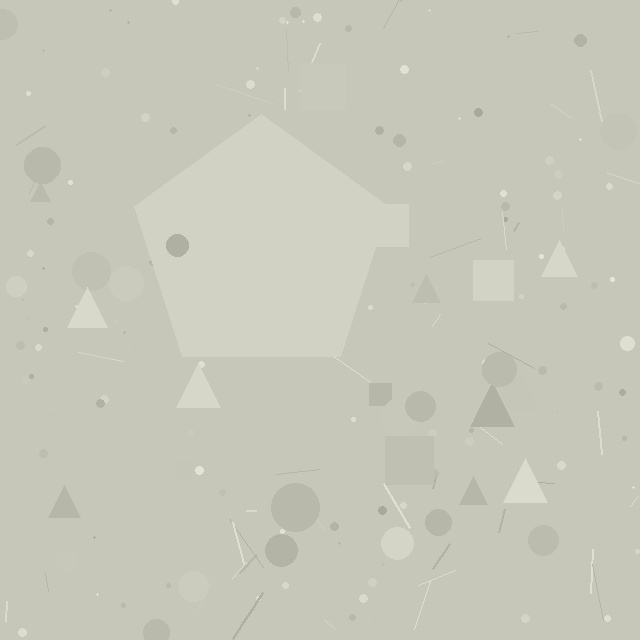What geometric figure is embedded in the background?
A pentagon is embedded in the background.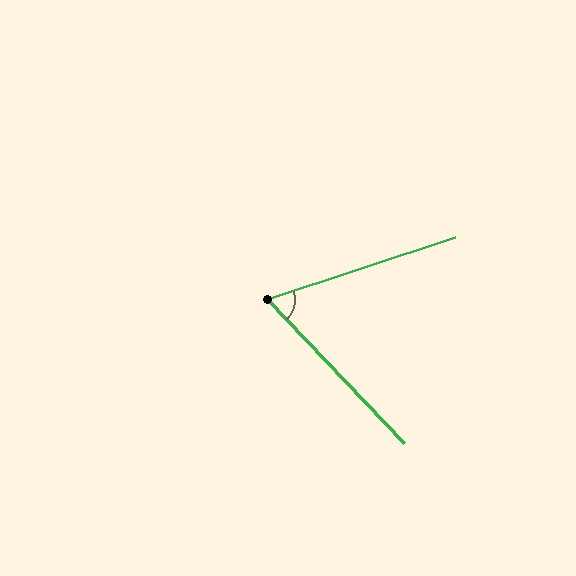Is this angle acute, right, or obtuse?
It is acute.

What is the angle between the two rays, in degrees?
Approximately 65 degrees.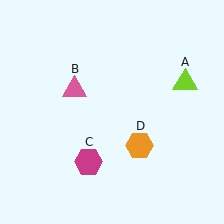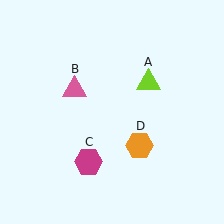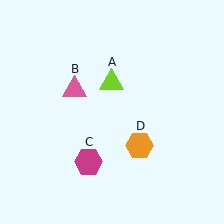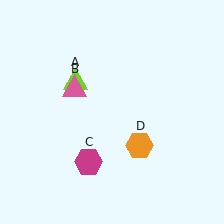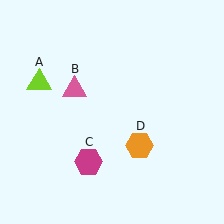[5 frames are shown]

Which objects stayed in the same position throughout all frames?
Pink triangle (object B) and magenta hexagon (object C) and orange hexagon (object D) remained stationary.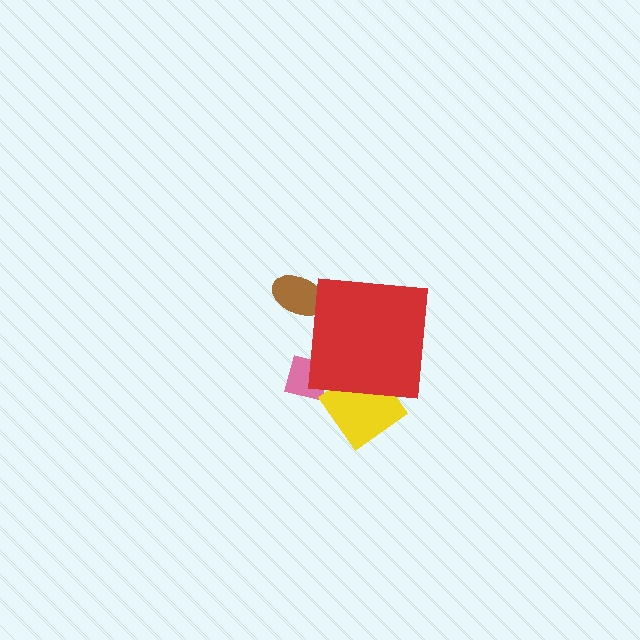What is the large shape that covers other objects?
A red square.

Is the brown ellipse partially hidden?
Yes, the brown ellipse is partially hidden behind the red square.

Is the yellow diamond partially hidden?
Yes, the yellow diamond is partially hidden behind the red square.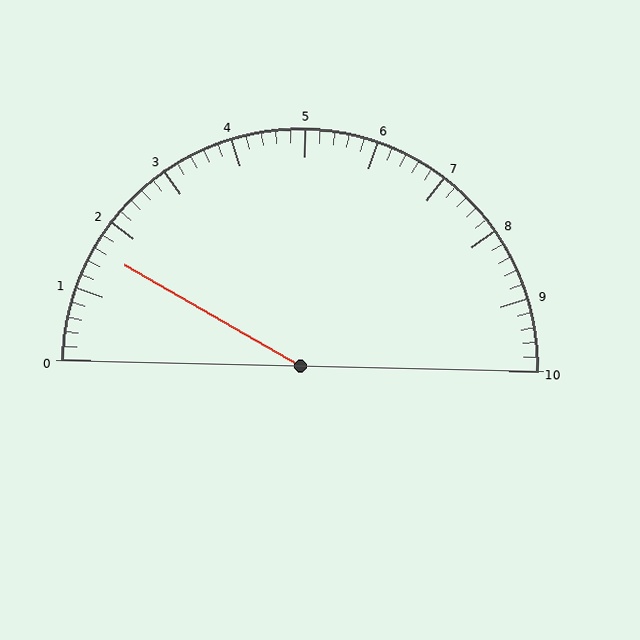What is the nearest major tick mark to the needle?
The nearest major tick mark is 2.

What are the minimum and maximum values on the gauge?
The gauge ranges from 0 to 10.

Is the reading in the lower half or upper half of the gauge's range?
The reading is in the lower half of the range (0 to 10).